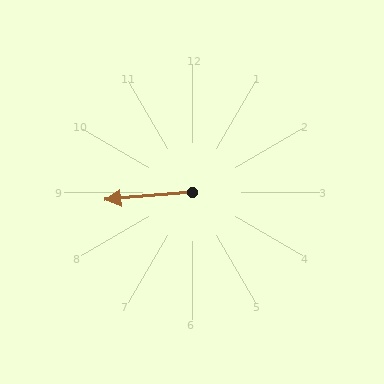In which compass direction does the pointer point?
West.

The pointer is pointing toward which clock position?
Roughly 9 o'clock.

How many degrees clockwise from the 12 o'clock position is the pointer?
Approximately 265 degrees.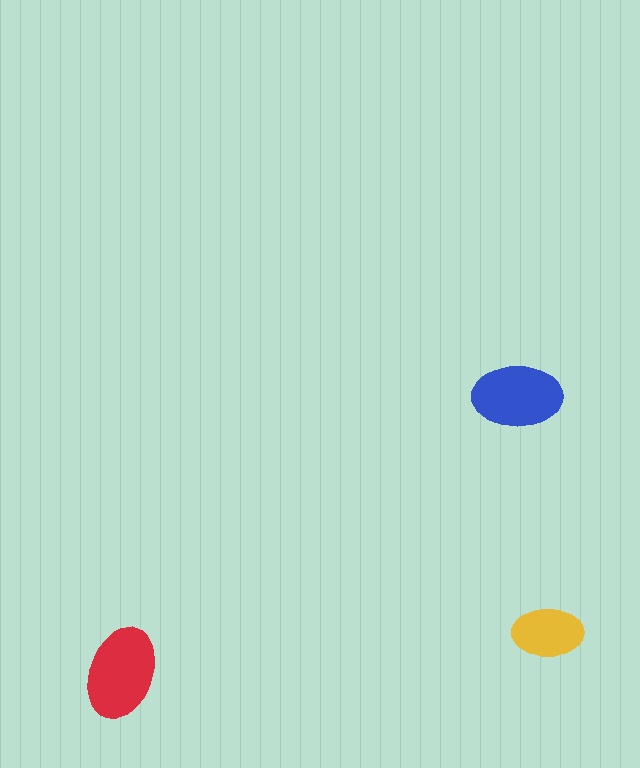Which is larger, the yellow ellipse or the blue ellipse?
The blue one.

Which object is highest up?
The blue ellipse is topmost.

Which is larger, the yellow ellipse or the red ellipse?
The red one.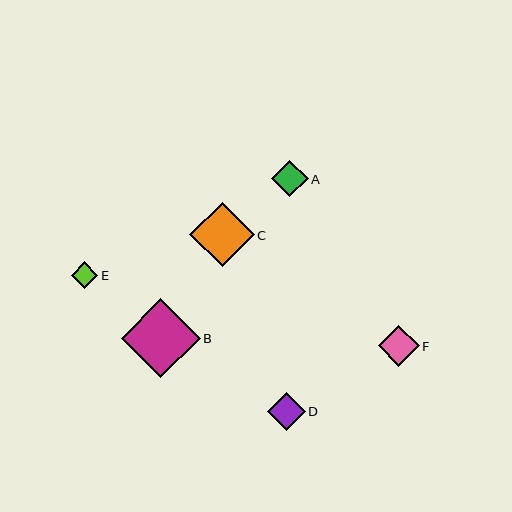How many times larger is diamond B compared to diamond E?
Diamond B is approximately 2.9 times the size of diamond E.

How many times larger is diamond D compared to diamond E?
Diamond D is approximately 1.4 times the size of diamond E.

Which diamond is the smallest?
Diamond E is the smallest with a size of approximately 27 pixels.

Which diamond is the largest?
Diamond B is the largest with a size of approximately 79 pixels.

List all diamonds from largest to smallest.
From largest to smallest: B, C, F, D, A, E.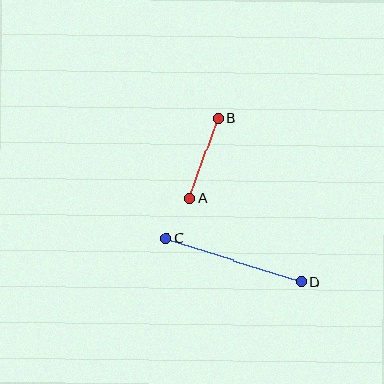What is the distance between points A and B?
The distance is approximately 85 pixels.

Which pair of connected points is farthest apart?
Points C and D are farthest apart.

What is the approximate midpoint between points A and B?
The midpoint is at approximately (204, 159) pixels.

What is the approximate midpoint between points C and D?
The midpoint is at approximately (234, 260) pixels.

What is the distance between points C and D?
The distance is approximately 142 pixels.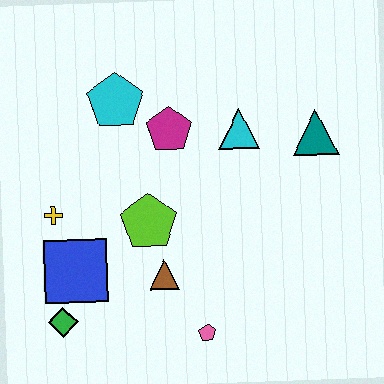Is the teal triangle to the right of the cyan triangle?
Yes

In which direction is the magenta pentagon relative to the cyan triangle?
The magenta pentagon is to the left of the cyan triangle.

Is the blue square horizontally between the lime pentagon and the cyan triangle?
No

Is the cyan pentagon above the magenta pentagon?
Yes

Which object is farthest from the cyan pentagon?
The pink pentagon is farthest from the cyan pentagon.